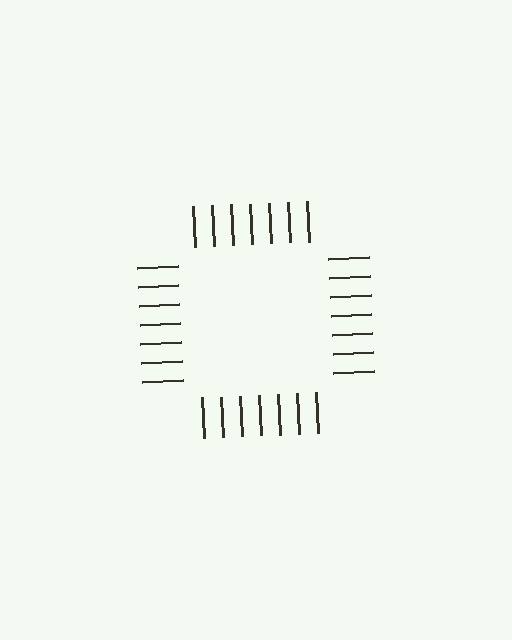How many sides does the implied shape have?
4 sides — the line-ends trace a square.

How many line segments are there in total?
28 — 7 along each of the 4 edges.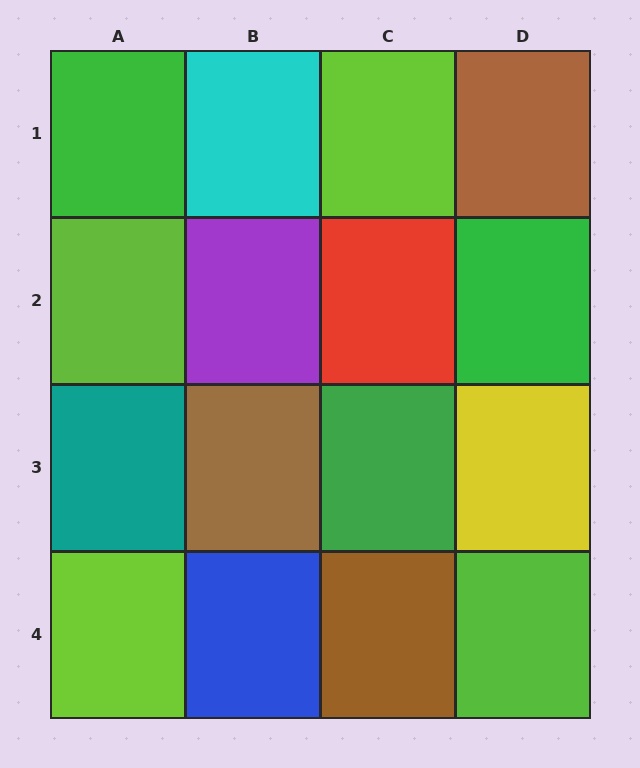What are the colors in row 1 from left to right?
Green, cyan, lime, brown.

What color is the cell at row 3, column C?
Green.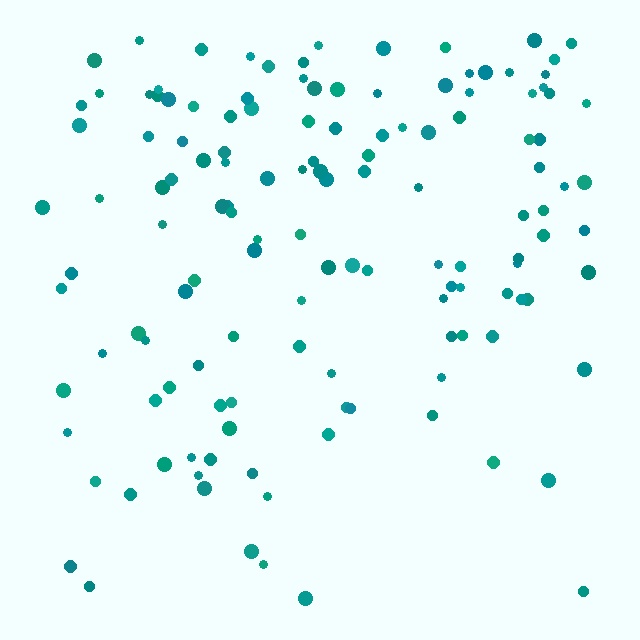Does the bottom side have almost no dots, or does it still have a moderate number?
Still a moderate number, just noticeably fewer than the top.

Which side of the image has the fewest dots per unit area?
The bottom.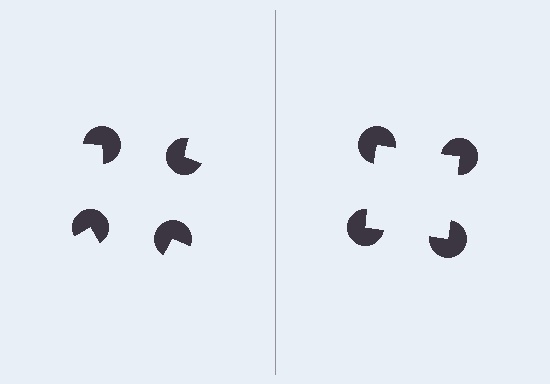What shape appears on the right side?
An illusory square.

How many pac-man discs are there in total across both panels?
8 — 4 on each side.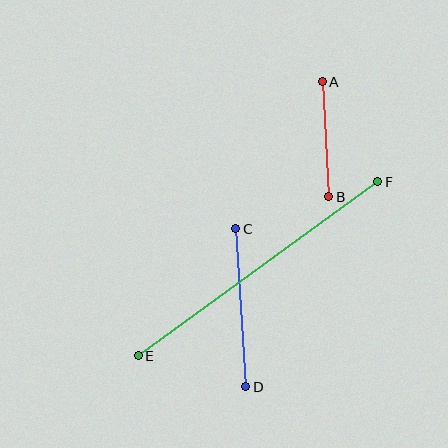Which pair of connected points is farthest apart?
Points E and F are farthest apart.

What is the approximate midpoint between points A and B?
The midpoint is at approximately (325, 139) pixels.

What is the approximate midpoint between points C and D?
The midpoint is at approximately (241, 308) pixels.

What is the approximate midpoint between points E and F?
The midpoint is at approximately (258, 269) pixels.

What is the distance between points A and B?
The distance is approximately 115 pixels.